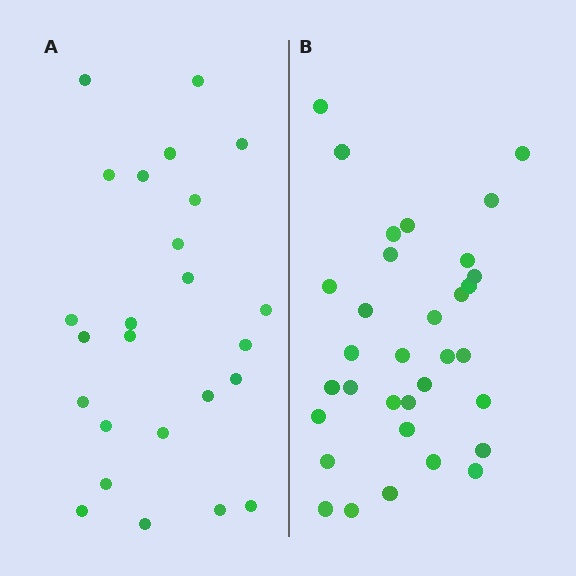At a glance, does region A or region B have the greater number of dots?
Region B (the right region) has more dots.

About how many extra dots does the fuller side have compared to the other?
Region B has roughly 8 or so more dots than region A.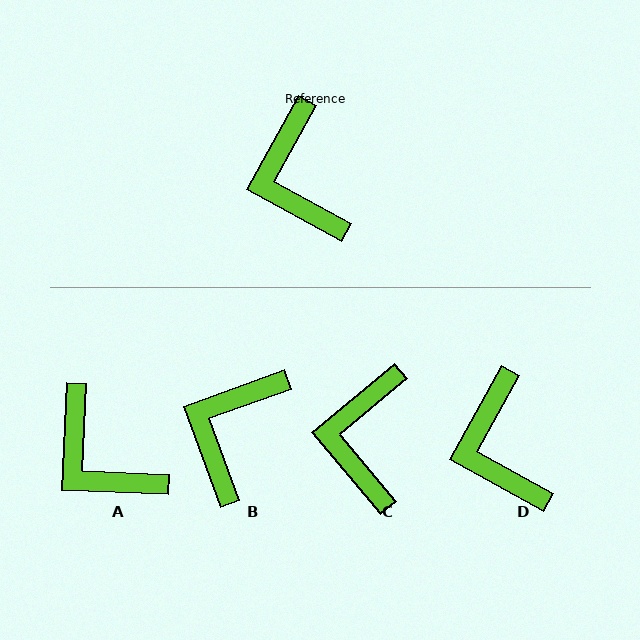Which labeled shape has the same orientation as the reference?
D.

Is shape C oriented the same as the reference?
No, it is off by about 21 degrees.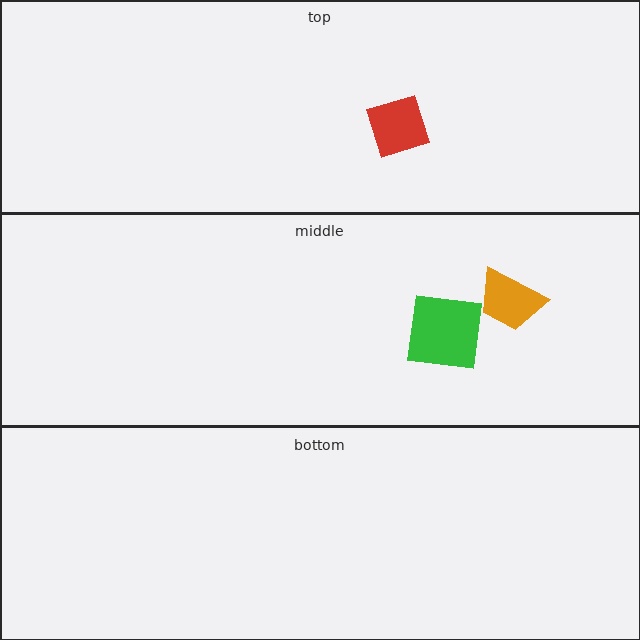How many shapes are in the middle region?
2.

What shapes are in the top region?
The red diamond.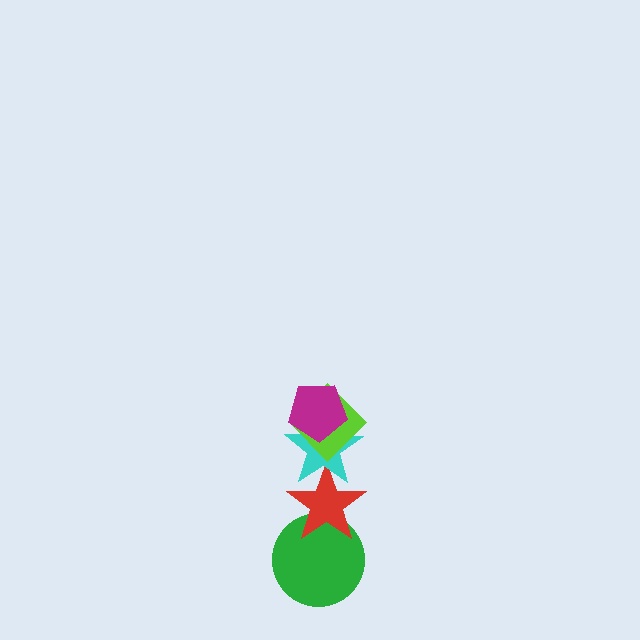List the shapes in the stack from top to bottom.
From top to bottom: the magenta pentagon, the lime diamond, the cyan star, the red star, the green circle.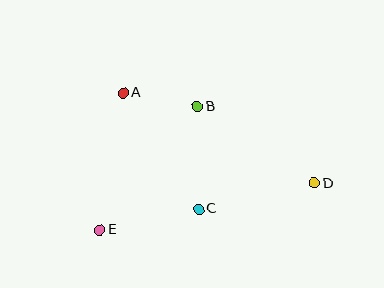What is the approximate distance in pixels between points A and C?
The distance between A and C is approximately 139 pixels.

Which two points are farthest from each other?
Points D and E are farthest from each other.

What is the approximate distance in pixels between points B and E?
The distance between B and E is approximately 157 pixels.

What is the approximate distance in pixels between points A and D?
The distance between A and D is approximately 211 pixels.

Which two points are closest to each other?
Points A and B are closest to each other.